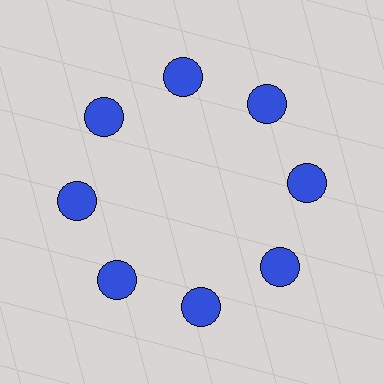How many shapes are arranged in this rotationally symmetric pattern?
There are 8 shapes, arranged in 8 groups of 1.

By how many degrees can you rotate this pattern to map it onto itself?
The pattern maps onto itself every 45 degrees of rotation.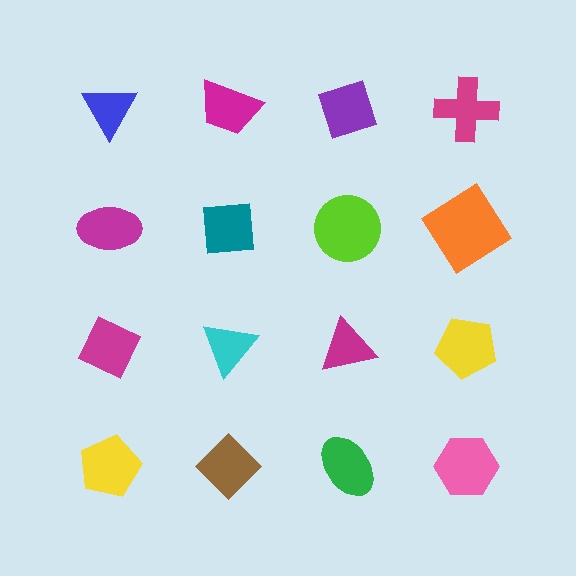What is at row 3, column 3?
A magenta triangle.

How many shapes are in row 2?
4 shapes.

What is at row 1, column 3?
A purple diamond.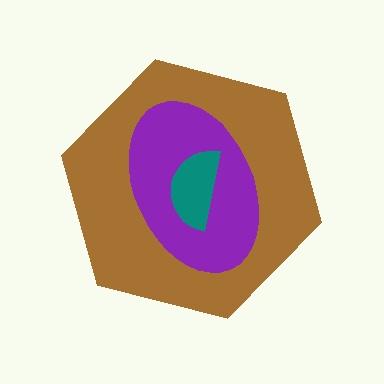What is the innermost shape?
The teal semicircle.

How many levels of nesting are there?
3.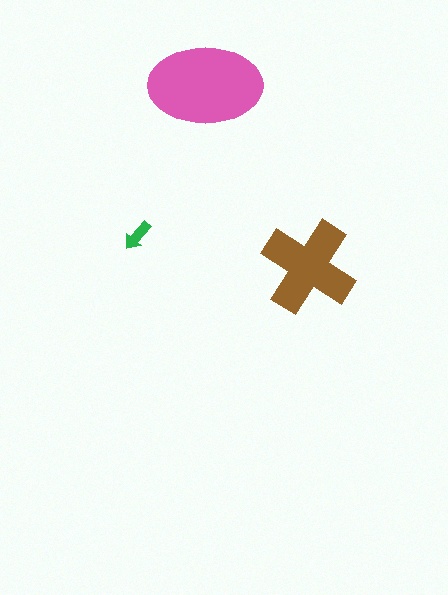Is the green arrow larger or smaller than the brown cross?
Smaller.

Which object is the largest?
The pink ellipse.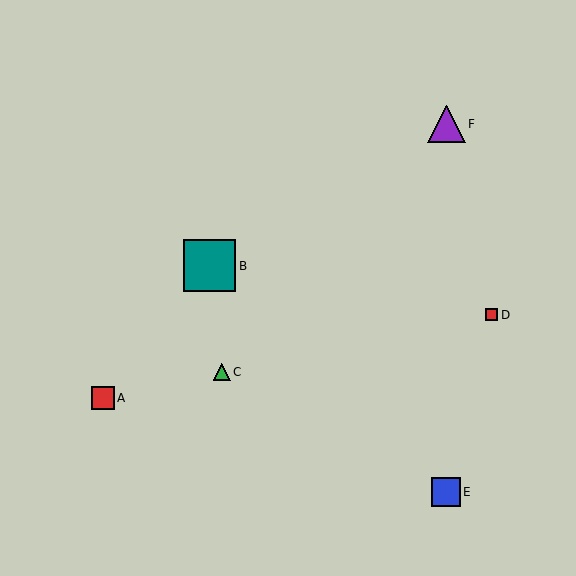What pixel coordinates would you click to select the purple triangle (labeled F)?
Click at (446, 124) to select the purple triangle F.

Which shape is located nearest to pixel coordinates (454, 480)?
The blue square (labeled E) at (446, 492) is nearest to that location.